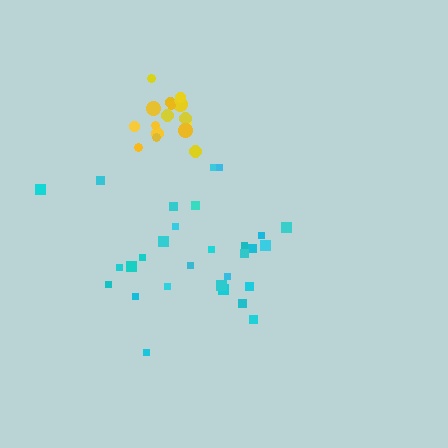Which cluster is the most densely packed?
Yellow.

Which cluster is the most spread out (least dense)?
Cyan.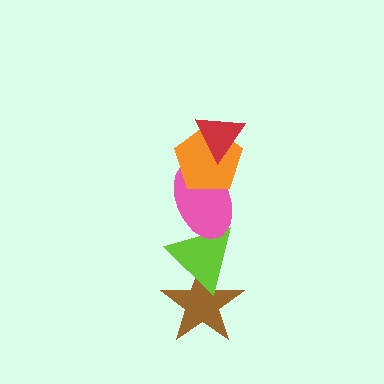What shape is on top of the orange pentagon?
The red triangle is on top of the orange pentagon.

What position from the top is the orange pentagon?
The orange pentagon is 2nd from the top.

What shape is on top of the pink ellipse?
The orange pentagon is on top of the pink ellipse.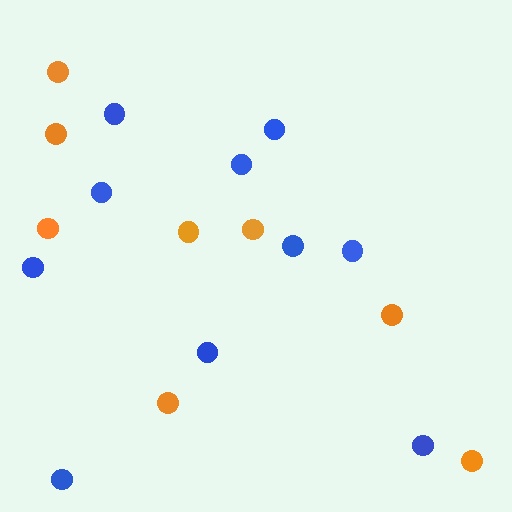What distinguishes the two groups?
There are 2 groups: one group of orange circles (8) and one group of blue circles (10).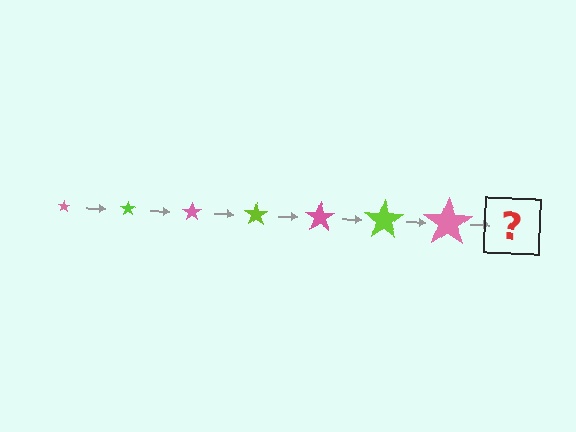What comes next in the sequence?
The next element should be a lime star, larger than the previous one.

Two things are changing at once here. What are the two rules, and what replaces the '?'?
The two rules are that the star grows larger each step and the color cycles through pink and lime. The '?' should be a lime star, larger than the previous one.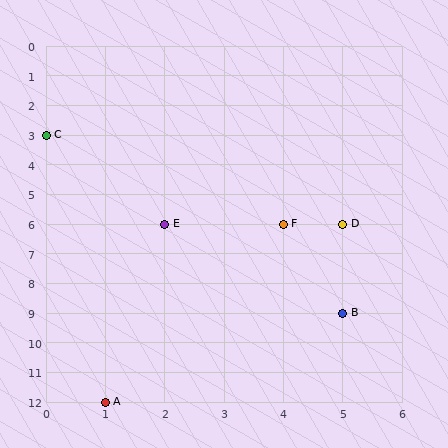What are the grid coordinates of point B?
Point B is at grid coordinates (5, 9).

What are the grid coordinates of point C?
Point C is at grid coordinates (0, 3).